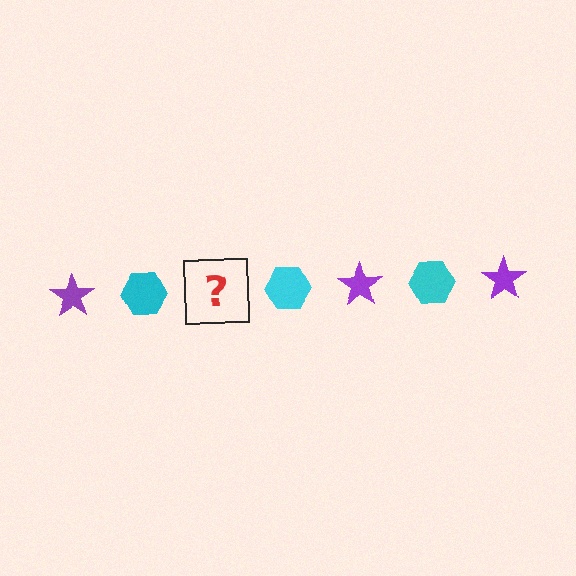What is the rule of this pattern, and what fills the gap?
The rule is that the pattern alternates between purple star and cyan hexagon. The gap should be filled with a purple star.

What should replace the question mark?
The question mark should be replaced with a purple star.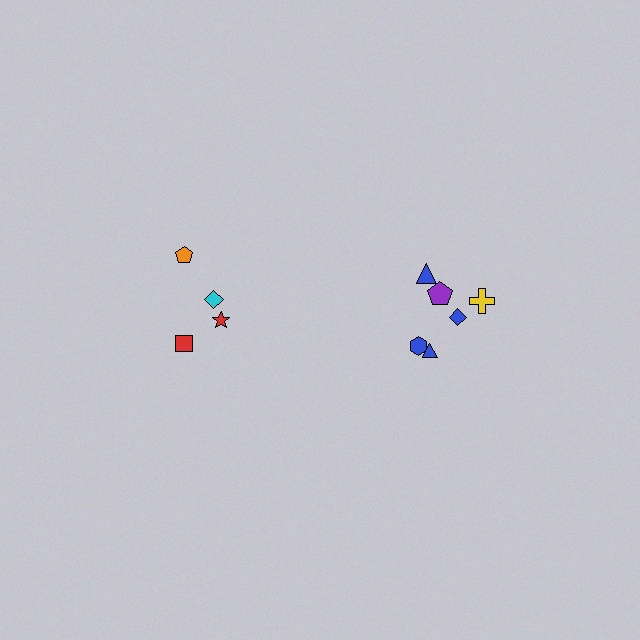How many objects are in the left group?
There are 4 objects.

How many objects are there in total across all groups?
There are 11 objects.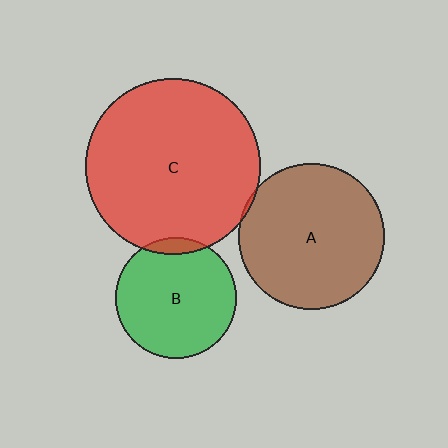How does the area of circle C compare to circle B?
Approximately 2.1 times.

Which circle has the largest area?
Circle C (red).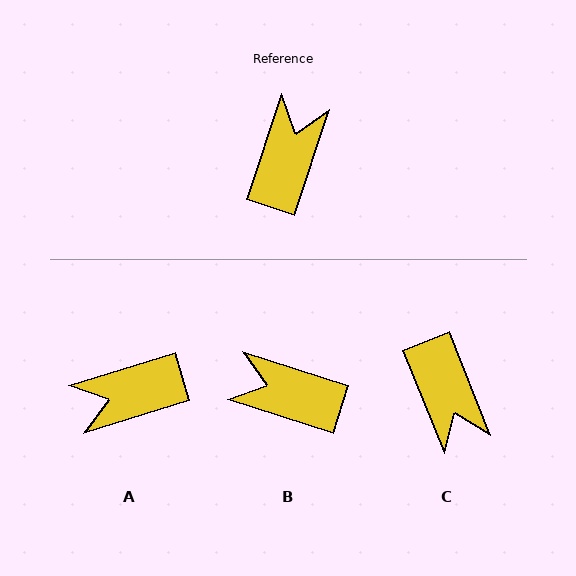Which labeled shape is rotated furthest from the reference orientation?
C, about 140 degrees away.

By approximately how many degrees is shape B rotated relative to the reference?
Approximately 90 degrees counter-clockwise.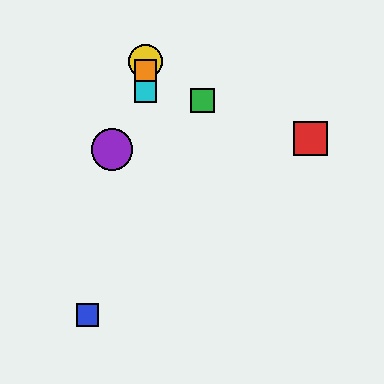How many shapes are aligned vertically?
3 shapes (the yellow circle, the orange square, the cyan square) are aligned vertically.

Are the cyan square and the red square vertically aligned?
No, the cyan square is at x≈146 and the red square is at x≈310.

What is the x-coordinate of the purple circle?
The purple circle is at x≈112.